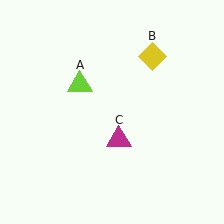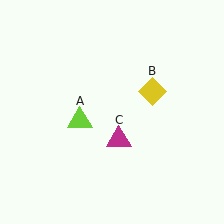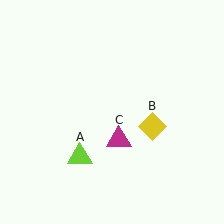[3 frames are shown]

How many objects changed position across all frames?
2 objects changed position: lime triangle (object A), yellow diamond (object B).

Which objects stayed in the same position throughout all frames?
Magenta triangle (object C) remained stationary.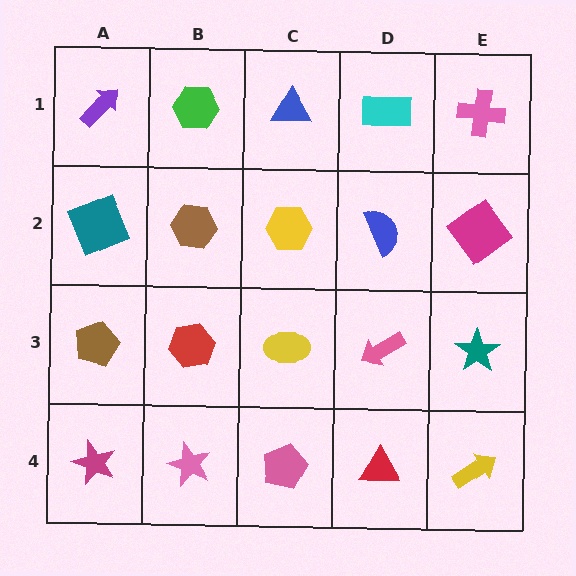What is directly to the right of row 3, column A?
A red hexagon.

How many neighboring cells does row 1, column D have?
3.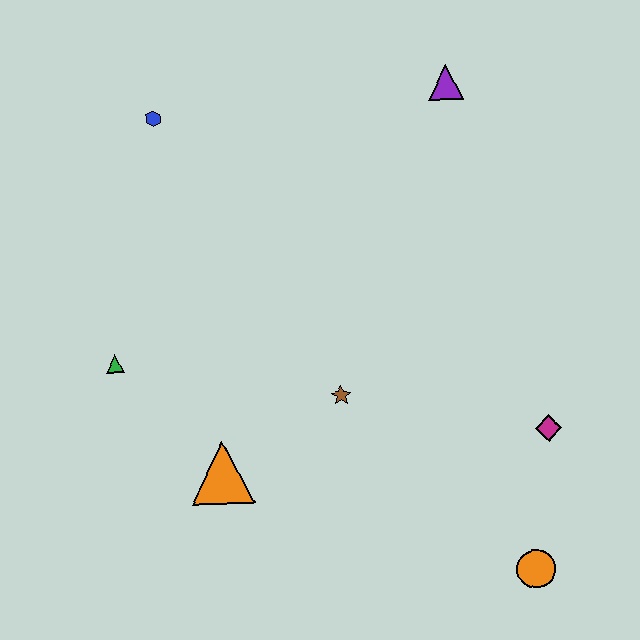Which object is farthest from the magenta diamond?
The blue hexagon is farthest from the magenta diamond.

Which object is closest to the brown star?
The orange triangle is closest to the brown star.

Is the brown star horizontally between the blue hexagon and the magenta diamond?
Yes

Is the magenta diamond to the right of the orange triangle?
Yes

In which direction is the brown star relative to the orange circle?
The brown star is to the left of the orange circle.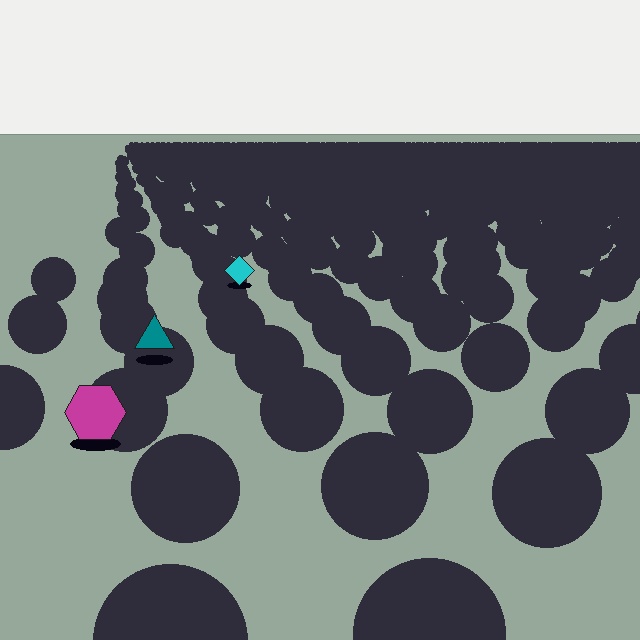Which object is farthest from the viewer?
The cyan diamond is farthest from the viewer. It appears smaller and the ground texture around it is denser.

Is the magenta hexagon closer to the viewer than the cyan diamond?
Yes. The magenta hexagon is closer — you can tell from the texture gradient: the ground texture is coarser near it.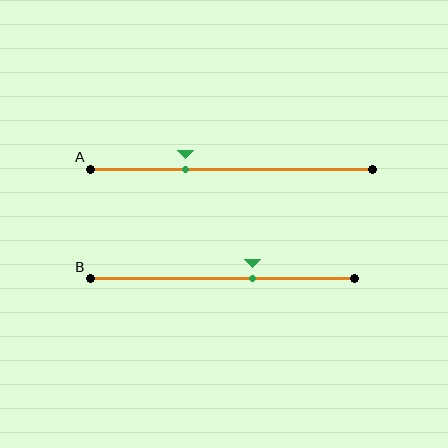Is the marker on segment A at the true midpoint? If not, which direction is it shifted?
No, the marker on segment A is shifted to the left by about 16% of the segment length.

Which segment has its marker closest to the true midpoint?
Segment B has its marker closest to the true midpoint.